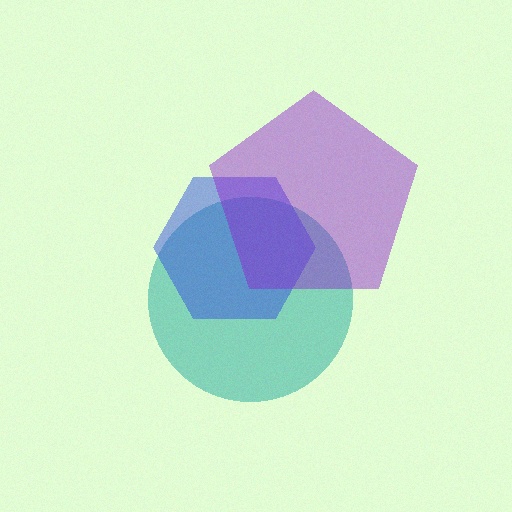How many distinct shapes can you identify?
There are 3 distinct shapes: a teal circle, a blue hexagon, a purple pentagon.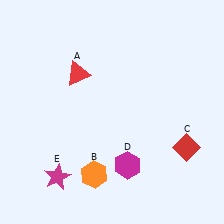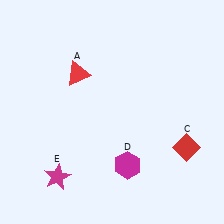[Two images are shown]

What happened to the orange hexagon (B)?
The orange hexagon (B) was removed in Image 2. It was in the bottom-left area of Image 1.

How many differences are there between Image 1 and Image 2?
There is 1 difference between the two images.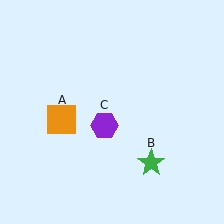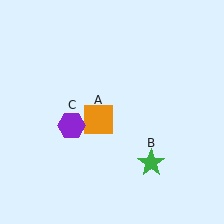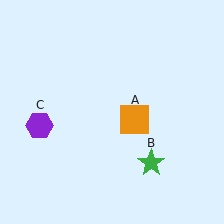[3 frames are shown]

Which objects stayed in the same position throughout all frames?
Green star (object B) remained stationary.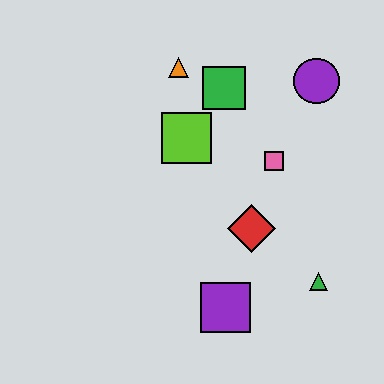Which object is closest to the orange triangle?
The green square is closest to the orange triangle.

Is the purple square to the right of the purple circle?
No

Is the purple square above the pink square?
No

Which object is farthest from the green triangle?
The orange triangle is farthest from the green triangle.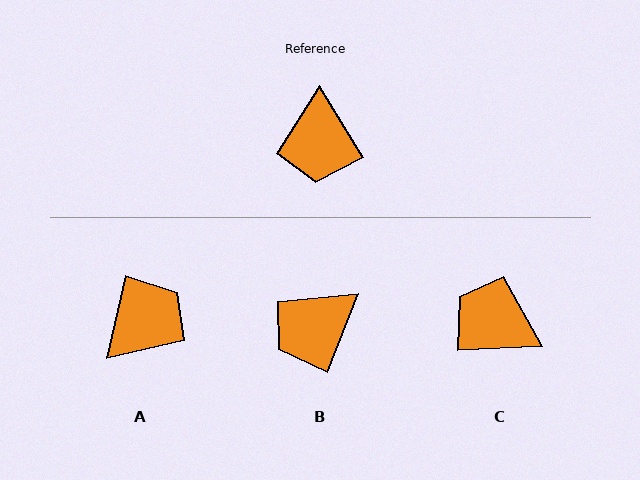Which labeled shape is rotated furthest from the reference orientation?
A, about 135 degrees away.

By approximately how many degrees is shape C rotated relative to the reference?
Approximately 119 degrees clockwise.